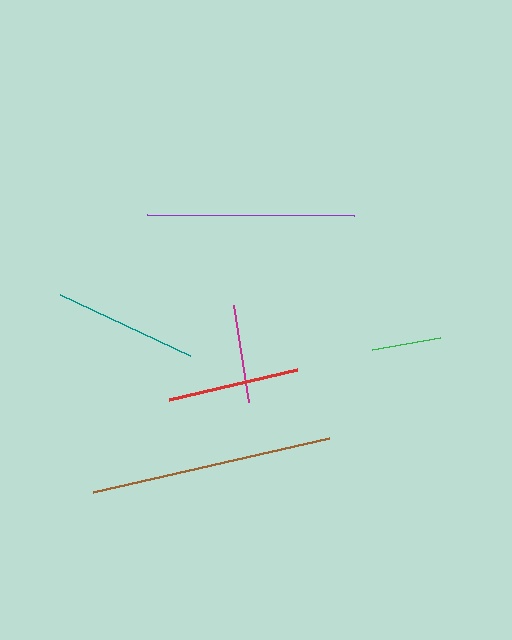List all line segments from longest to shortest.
From longest to shortest: brown, purple, teal, red, magenta, green.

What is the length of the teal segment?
The teal segment is approximately 143 pixels long.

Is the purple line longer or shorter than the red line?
The purple line is longer than the red line.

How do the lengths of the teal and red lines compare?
The teal and red lines are approximately the same length.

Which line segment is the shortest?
The green line is the shortest at approximately 69 pixels.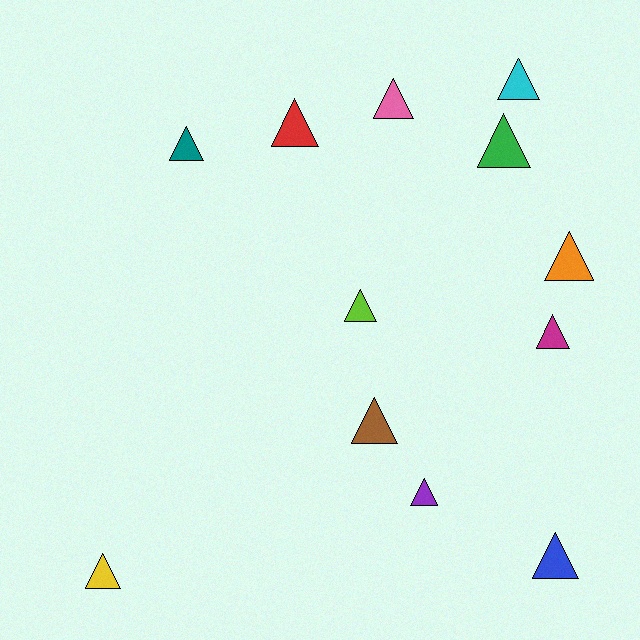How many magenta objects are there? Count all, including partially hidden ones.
There is 1 magenta object.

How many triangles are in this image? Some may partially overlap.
There are 12 triangles.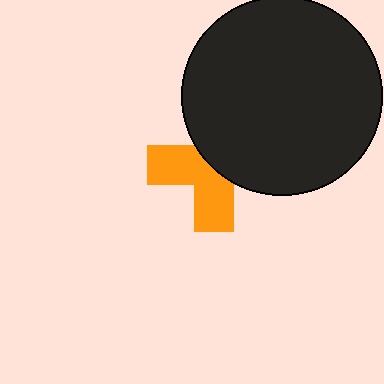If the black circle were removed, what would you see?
You would see the complete orange cross.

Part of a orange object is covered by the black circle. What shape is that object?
It is a cross.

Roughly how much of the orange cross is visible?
About half of it is visible (roughly 48%).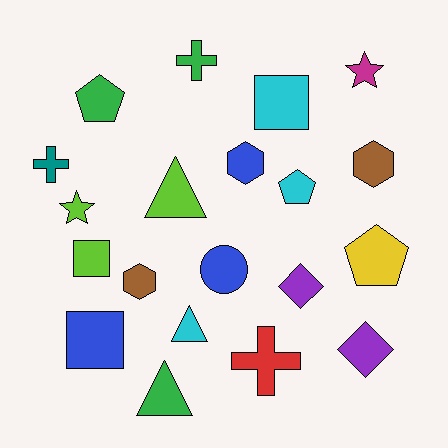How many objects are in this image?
There are 20 objects.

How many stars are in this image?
There are 2 stars.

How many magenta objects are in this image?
There is 1 magenta object.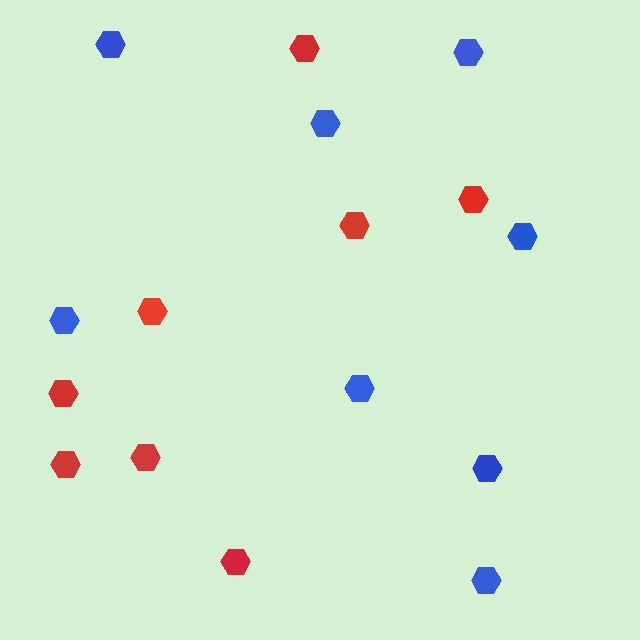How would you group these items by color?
There are 2 groups: one group of red hexagons (8) and one group of blue hexagons (8).